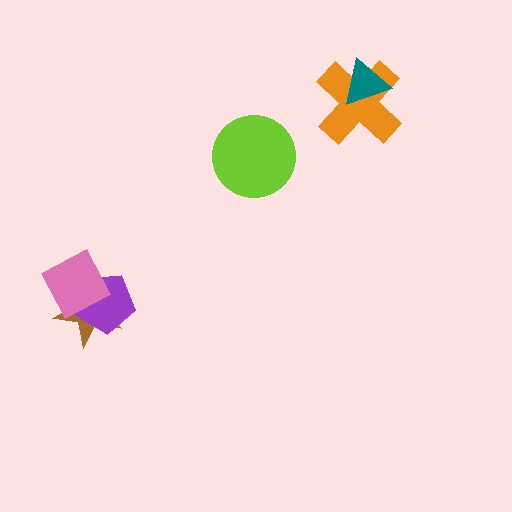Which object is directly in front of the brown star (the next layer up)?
The purple pentagon is directly in front of the brown star.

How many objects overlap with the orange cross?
1 object overlaps with the orange cross.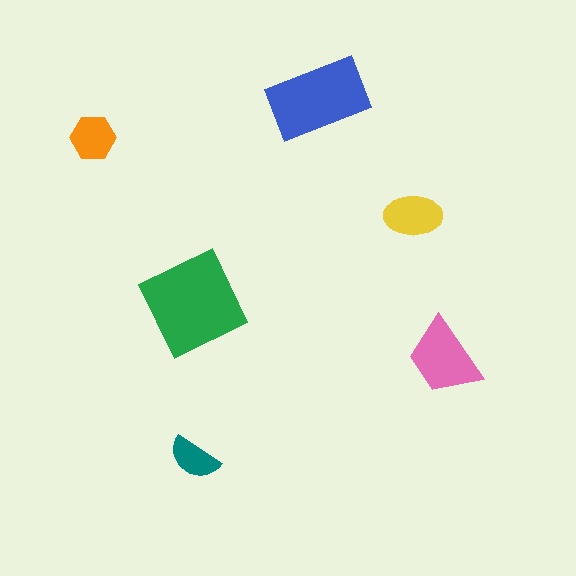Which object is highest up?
The blue rectangle is topmost.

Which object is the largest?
The green square.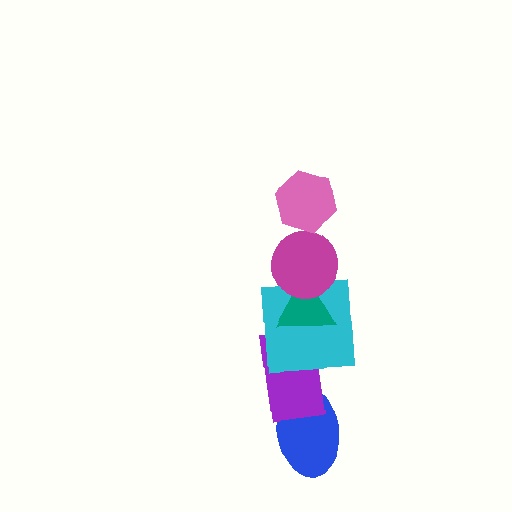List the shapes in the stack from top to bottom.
From top to bottom: the pink hexagon, the magenta circle, the teal triangle, the cyan square, the purple rectangle, the blue ellipse.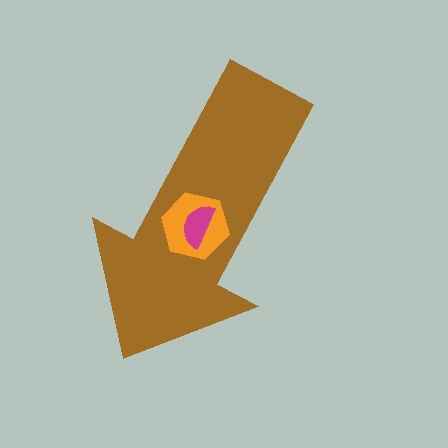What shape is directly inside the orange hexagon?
The magenta semicircle.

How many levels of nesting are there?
3.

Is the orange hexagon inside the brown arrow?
Yes.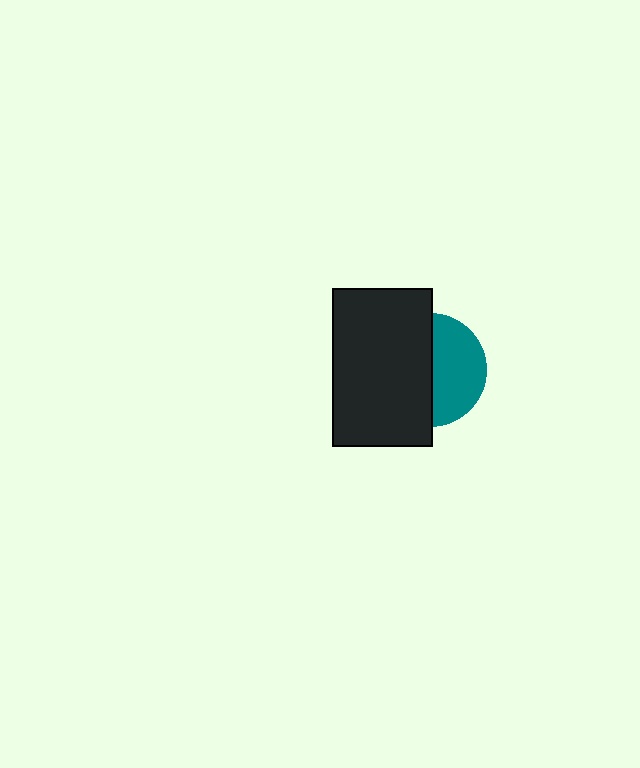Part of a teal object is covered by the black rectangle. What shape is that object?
It is a circle.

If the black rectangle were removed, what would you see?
You would see the complete teal circle.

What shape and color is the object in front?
The object in front is a black rectangle.